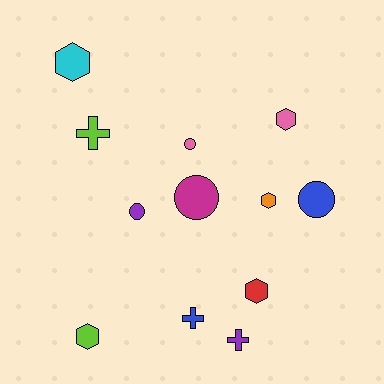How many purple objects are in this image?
There are 2 purple objects.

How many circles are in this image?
There are 4 circles.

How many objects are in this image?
There are 12 objects.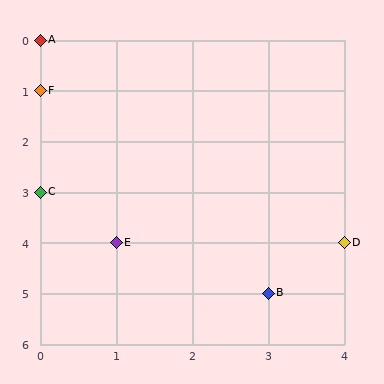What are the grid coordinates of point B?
Point B is at grid coordinates (3, 5).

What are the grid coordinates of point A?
Point A is at grid coordinates (0, 0).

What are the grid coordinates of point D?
Point D is at grid coordinates (4, 4).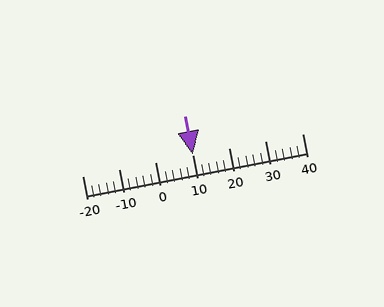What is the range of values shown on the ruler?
The ruler shows values from -20 to 40.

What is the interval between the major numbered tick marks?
The major tick marks are spaced 10 units apart.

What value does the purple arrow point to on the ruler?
The purple arrow points to approximately 10.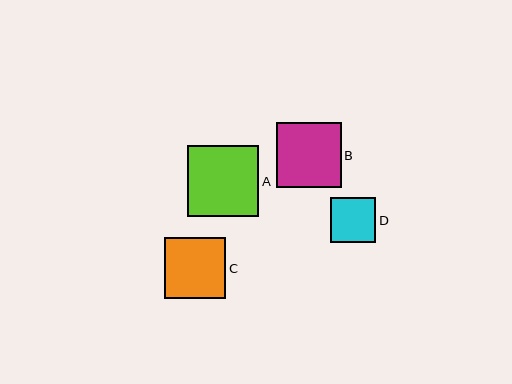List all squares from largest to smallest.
From largest to smallest: A, B, C, D.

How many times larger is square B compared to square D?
Square B is approximately 1.4 times the size of square D.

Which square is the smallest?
Square D is the smallest with a size of approximately 45 pixels.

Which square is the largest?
Square A is the largest with a size of approximately 71 pixels.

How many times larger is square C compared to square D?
Square C is approximately 1.4 times the size of square D.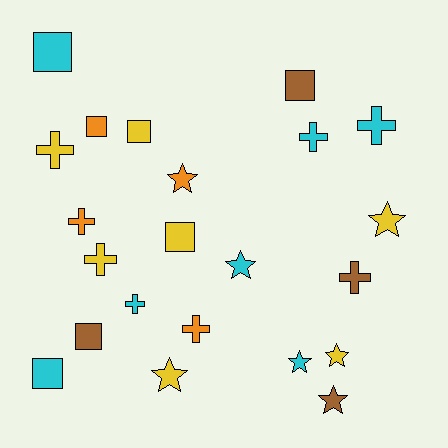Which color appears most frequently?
Cyan, with 7 objects.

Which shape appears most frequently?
Cross, with 8 objects.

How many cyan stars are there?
There are 2 cyan stars.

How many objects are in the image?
There are 22 objects.